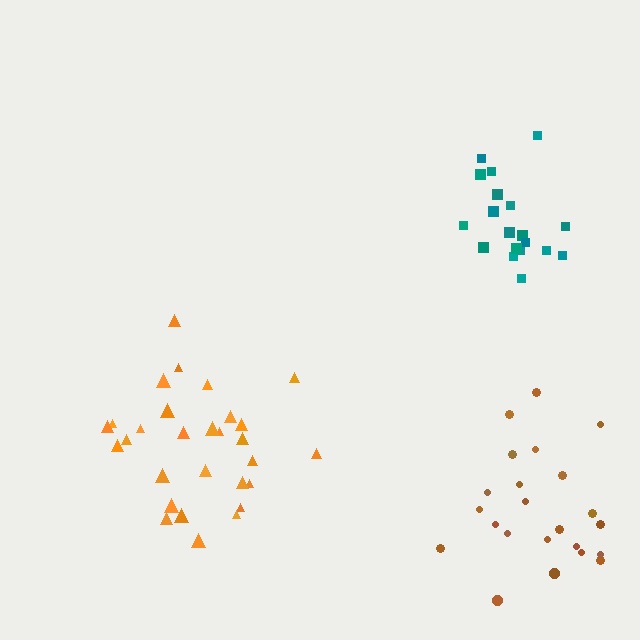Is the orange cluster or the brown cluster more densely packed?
Orange.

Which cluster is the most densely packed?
Orange.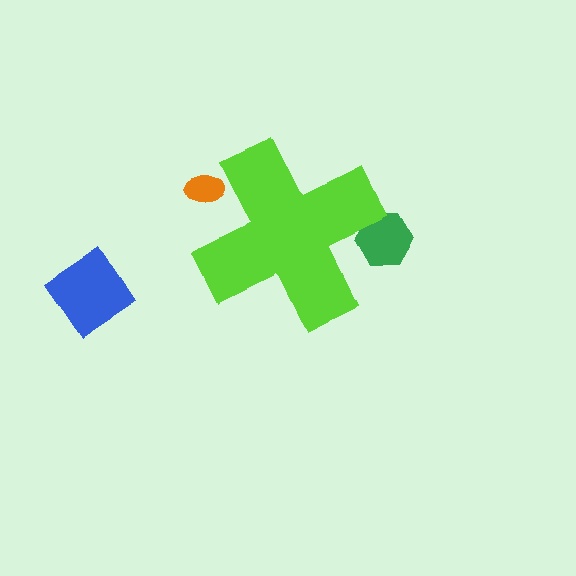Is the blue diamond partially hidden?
No, the blue diamond is fully visible.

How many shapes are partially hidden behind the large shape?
2 shapes are partially hidden.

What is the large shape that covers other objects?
A lime cross.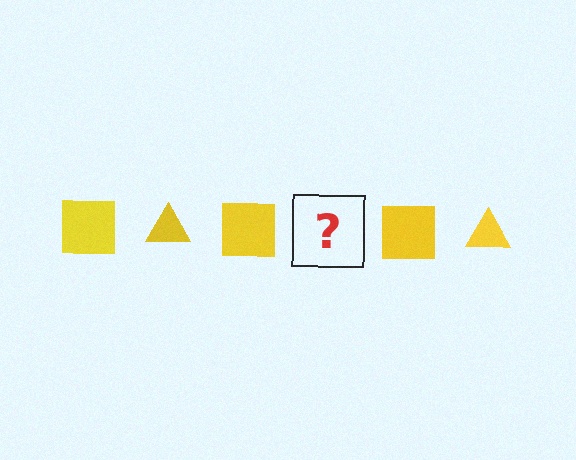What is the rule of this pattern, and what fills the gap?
The rule is that the pattern cycles through square, triangle shapes in yellow. The gap should be filled with a yellow triangle.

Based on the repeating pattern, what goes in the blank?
The blank should be a yellow triangle.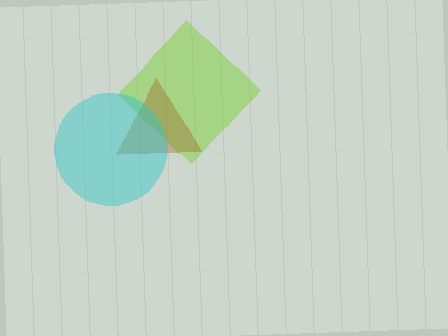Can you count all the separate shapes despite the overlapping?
Yes, there are 3 separate shapes.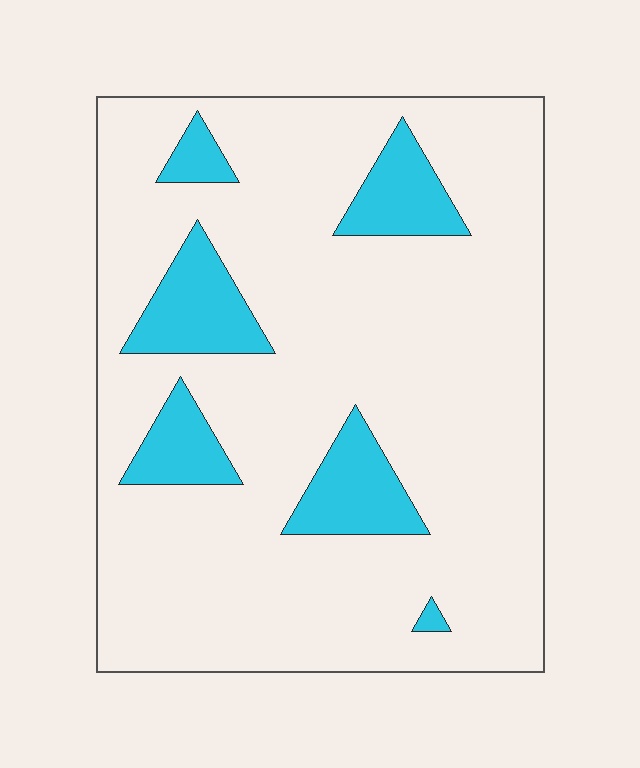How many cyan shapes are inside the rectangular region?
6.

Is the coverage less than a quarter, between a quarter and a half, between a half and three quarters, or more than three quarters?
Less than a quarter.